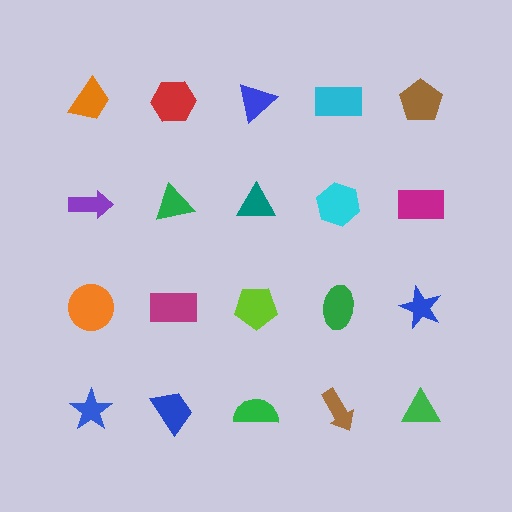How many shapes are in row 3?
5 shapes.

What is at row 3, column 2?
A magenta rectangle.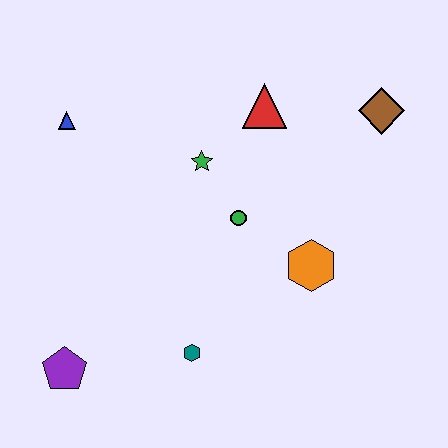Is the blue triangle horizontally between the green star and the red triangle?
No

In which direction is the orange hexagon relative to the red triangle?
The orange hexagon is below the red triangle.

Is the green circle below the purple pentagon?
No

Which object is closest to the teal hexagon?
The purple pentagon is closest to the teal hexagon.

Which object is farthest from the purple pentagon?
The brown diamond is farthest from the purple pentagon.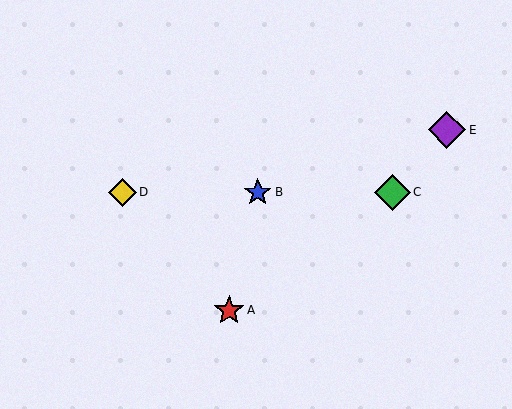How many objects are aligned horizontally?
3 objects (B, C, D) are aligned horizontally.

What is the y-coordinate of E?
Object E is at y≈130.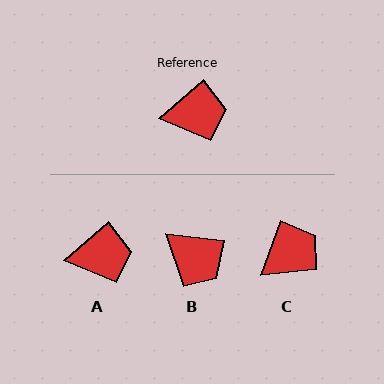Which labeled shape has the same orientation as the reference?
A.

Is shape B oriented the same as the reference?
No, it is off by about 49 degrees.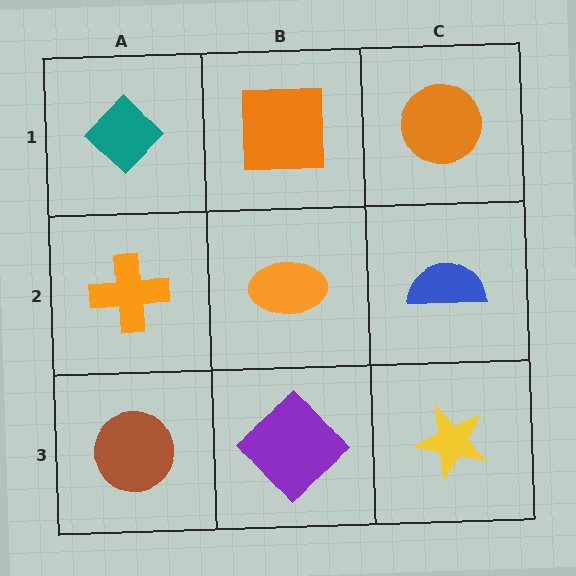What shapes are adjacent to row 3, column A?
An orange cross (row 2, column A), a purple diamond (row 3, column B).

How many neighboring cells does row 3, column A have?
2.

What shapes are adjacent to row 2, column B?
An orange square (row 1, column B), a purple diamond (row 3, column B), an orange cross (row 2, column A), a blue semicircle (row 2, column C).